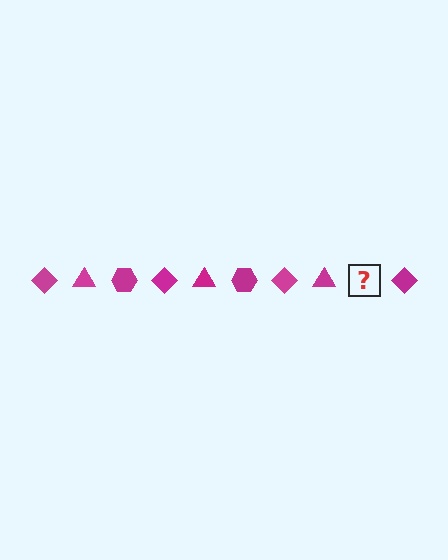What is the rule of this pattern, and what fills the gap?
The rule is that the pattern cycles through diamond, triangle, hexagon shapes in magenta. The gap should be filled with a magenta hexagon.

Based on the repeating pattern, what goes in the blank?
The blank should be a magenta hexagon.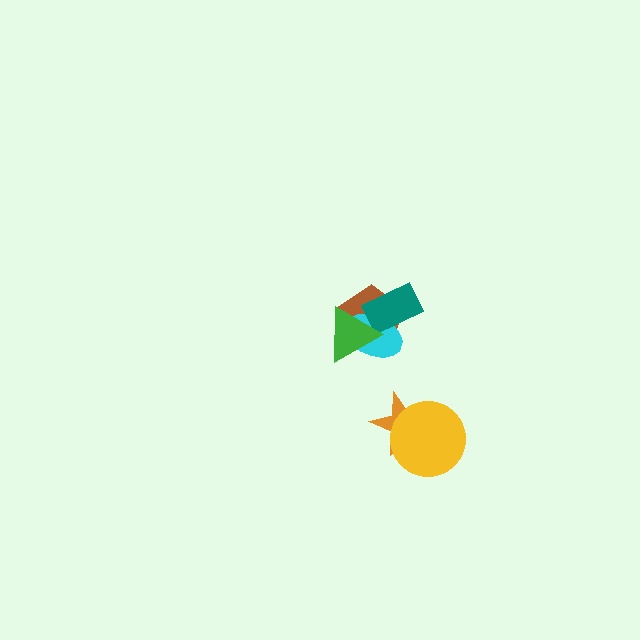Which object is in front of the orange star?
The yellow circle is in front of the orange star.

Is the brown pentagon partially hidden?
Yes, it is partially covered by another shape.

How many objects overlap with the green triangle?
3 objects overlap with the green triangle.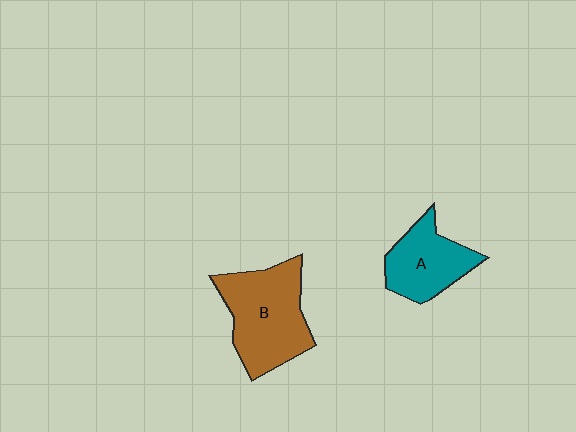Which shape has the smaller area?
Shape A (teal).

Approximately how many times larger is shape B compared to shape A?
Approximately 1.5 times.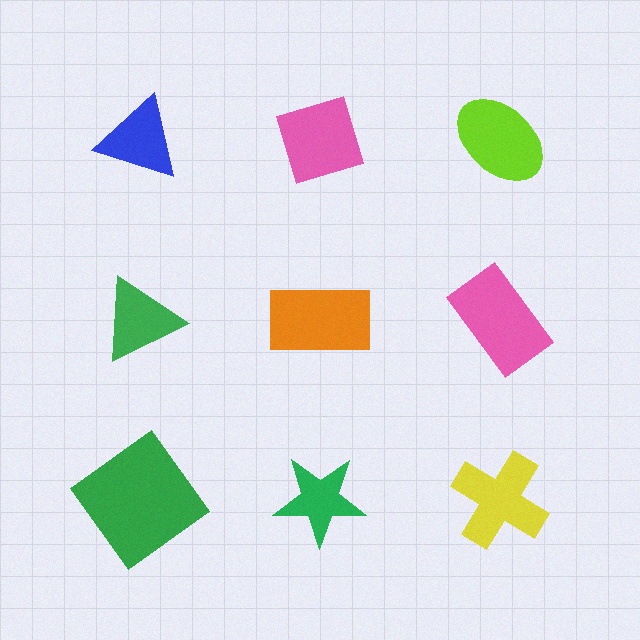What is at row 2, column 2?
An orange rectangle.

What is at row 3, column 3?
A yellow cross.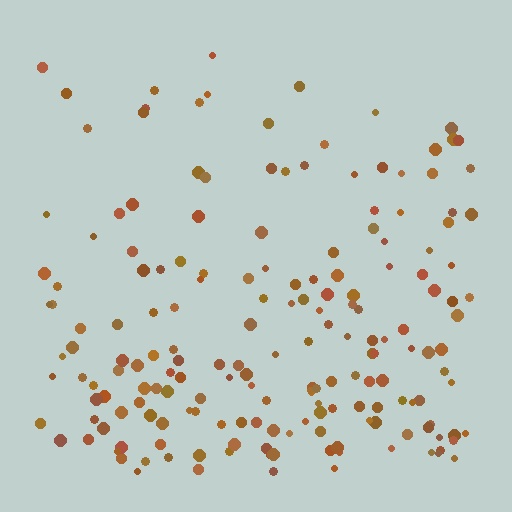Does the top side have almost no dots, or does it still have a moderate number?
Still a moderate number, just noticeably fewer than the bottom.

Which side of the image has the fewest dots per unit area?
The top.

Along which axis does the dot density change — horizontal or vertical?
Vertical.